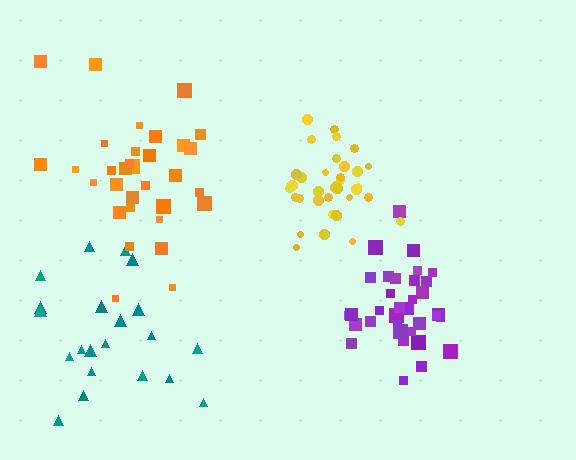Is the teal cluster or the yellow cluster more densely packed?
Yellow.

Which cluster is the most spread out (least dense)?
Teal.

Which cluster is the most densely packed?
Yellow.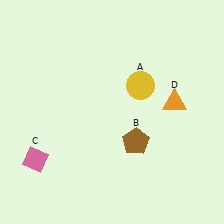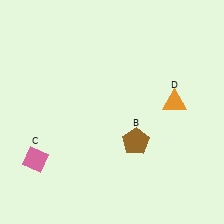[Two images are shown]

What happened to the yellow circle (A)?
The yellow circle (A) was removed in Image 2. It was in the top-right area of Image 1.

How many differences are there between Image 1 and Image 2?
There is 1 difference between the two images.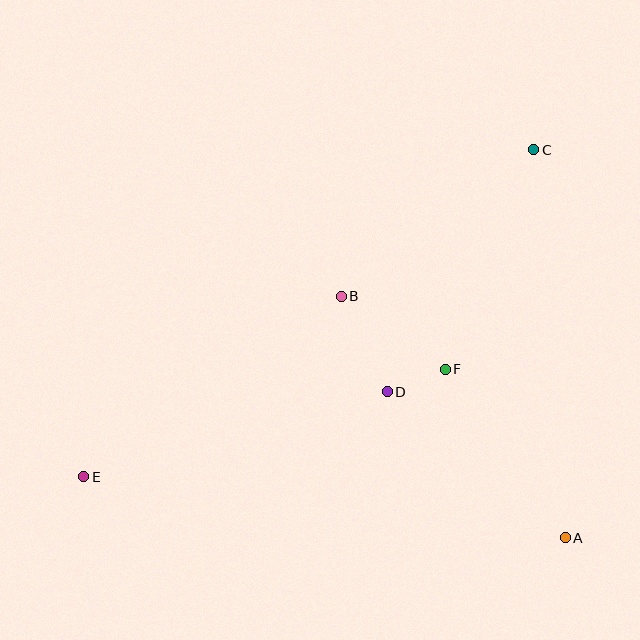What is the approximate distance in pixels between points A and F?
The distance between A and F is approximately 207 pixels.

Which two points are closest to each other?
Points D and F are closest to each other.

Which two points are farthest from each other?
Points C and E are farthest from each other.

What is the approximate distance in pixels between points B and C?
The distance between B and C is approximately 242 pixels.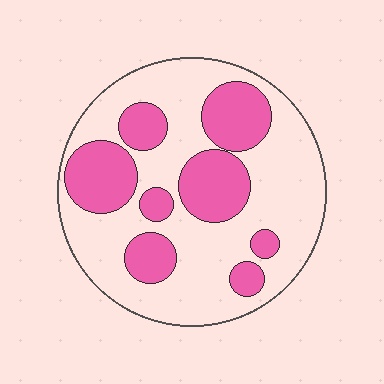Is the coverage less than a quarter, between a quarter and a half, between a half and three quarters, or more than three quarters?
Between a quarter and a half.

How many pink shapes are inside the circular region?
8.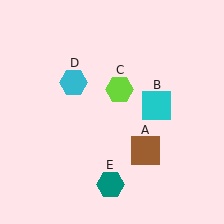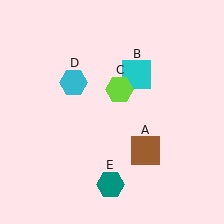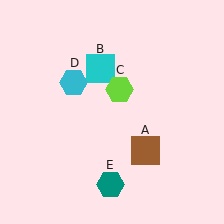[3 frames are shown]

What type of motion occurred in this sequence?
The cyan square (object B) rotated counterclockwise around the center of the scene.